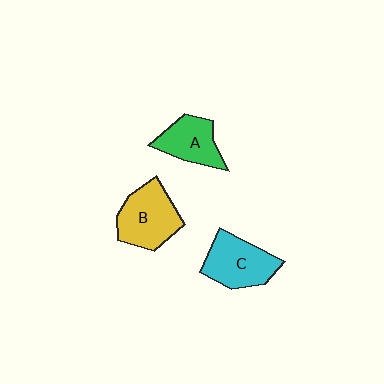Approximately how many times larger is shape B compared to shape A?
Approximately 1.3 times.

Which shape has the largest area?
Shape B (yellow).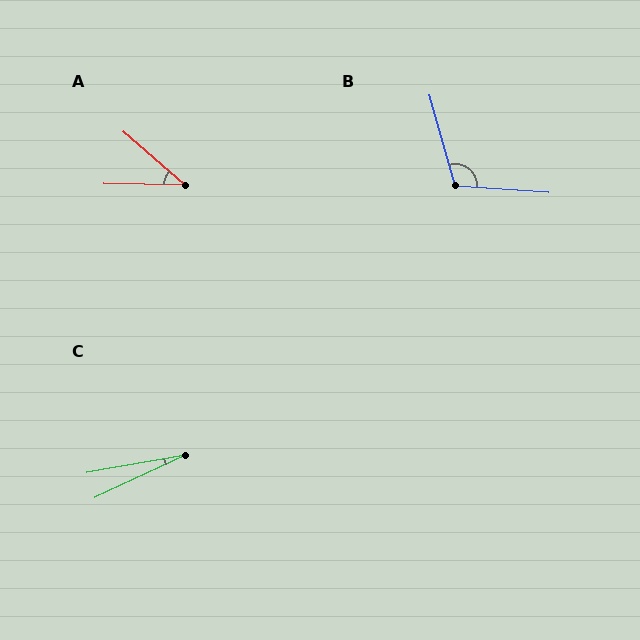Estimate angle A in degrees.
Approximately 40 degrees.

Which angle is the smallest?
C, at approximately 15 degrees.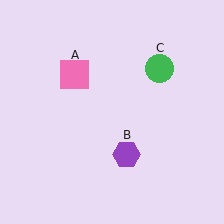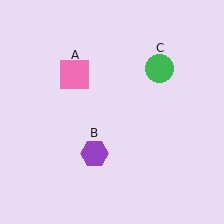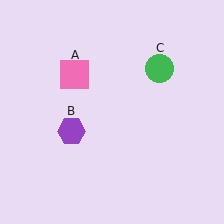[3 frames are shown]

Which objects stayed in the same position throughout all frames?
Pink square (object A) and green circle (object C) remained stationary.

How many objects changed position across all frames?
1 object changed position: purple hexagon (object B).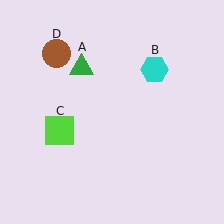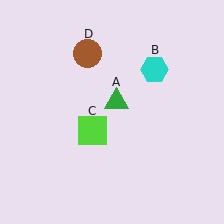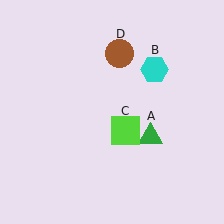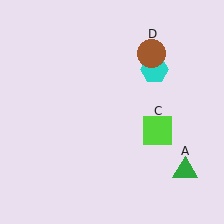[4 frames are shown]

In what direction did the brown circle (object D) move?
The brown circle (object D) moved right.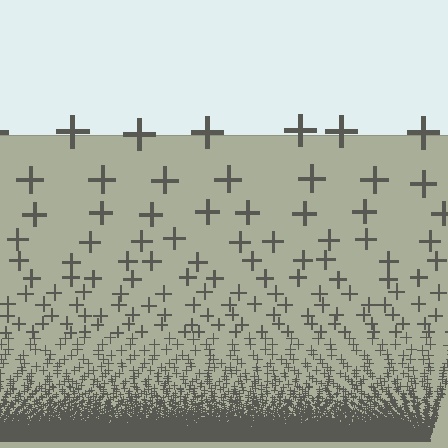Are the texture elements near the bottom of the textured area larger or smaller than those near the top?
Smaller. The gradient is inverted — elements near the bottom are smaller and denser.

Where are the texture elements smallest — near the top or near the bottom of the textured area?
Near the bottom.